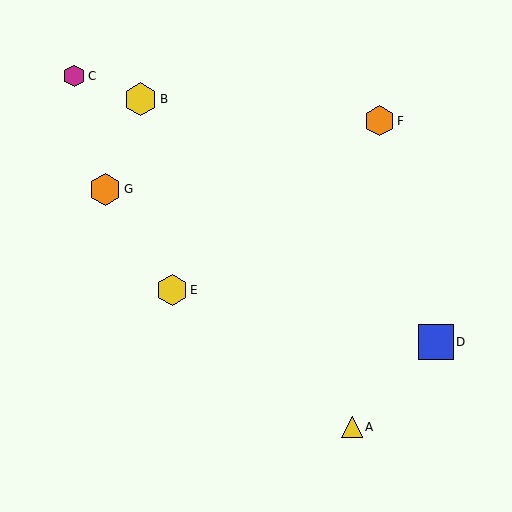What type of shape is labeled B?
Shape B is a yellow hexagon.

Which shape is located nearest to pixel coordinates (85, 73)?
The magenta hexagon (labeled C) at (74, 76) is nearest to that location.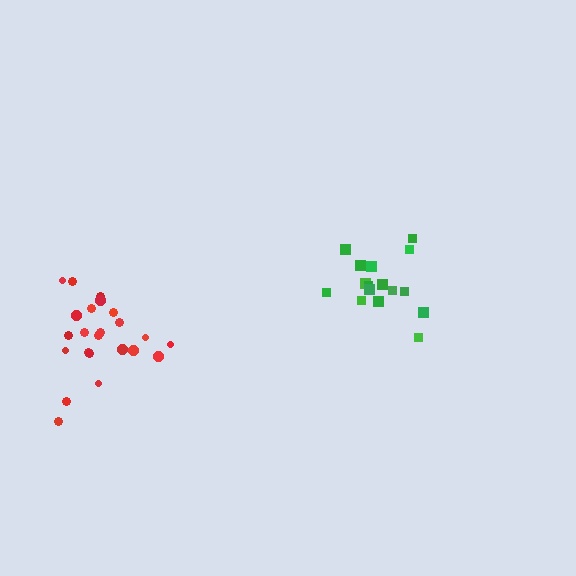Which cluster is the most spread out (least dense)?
Red.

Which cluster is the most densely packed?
Green.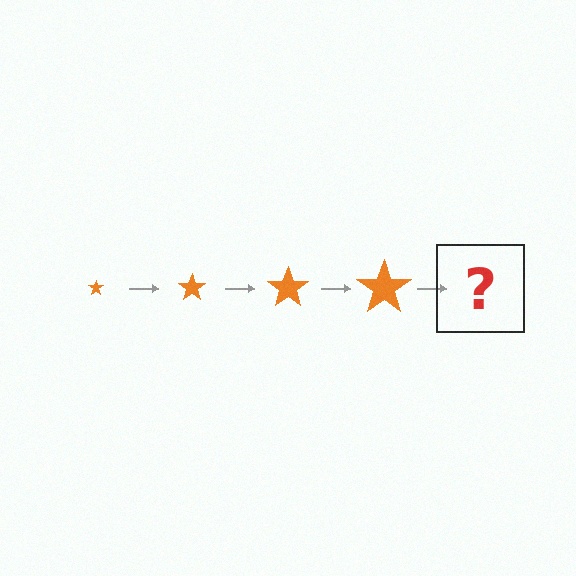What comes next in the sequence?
The next element should be an orange star, larger than the previous one.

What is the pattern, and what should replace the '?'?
The pattern is that the star gets progressively larger each step. The '?' should be an orange star, larger than the previous one.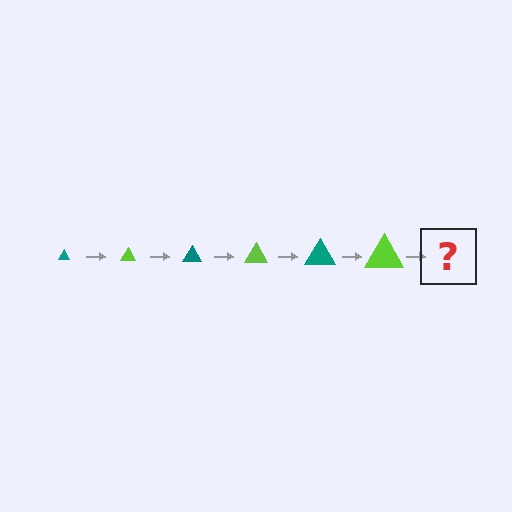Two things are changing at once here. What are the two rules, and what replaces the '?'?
The two rules are that the triangle grows larger each step and the color cycles through teal and lime. The '?' should be a teal triangle, larger than the previous one.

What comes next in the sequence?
The next element should be a teal triangle, larger than the previous one.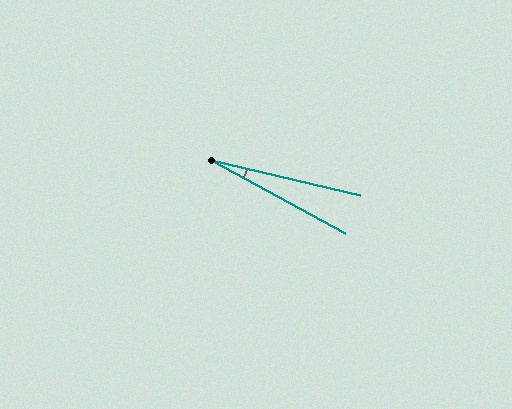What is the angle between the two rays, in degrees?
Approximately 15 degrees.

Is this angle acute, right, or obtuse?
It is acute.